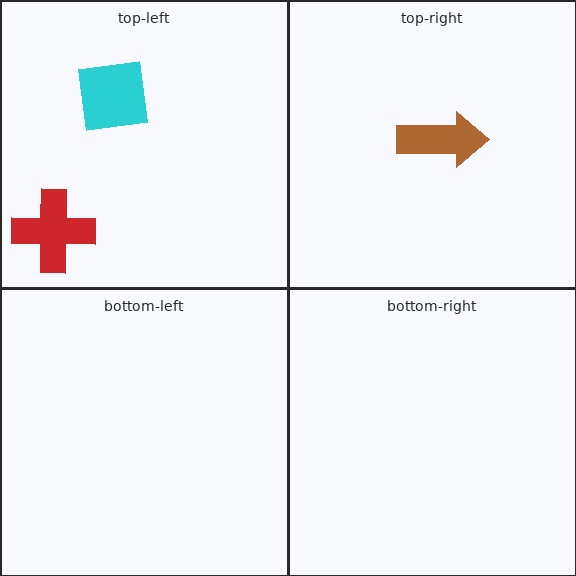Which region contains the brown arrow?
The top-right region.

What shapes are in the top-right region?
The brown arrow.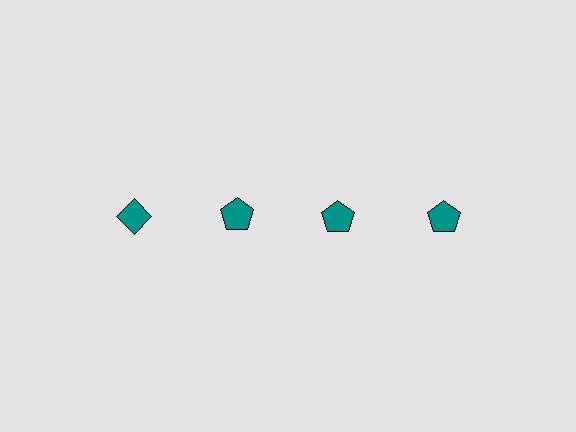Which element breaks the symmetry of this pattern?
The teal diamond in the top row, leftmost column breaks the symmetry. All other shapes are teal pentagons.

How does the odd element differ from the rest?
It has a different shape: diamond instead of pentagon.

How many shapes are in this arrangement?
There are 4 shapes arranged in a grid pattern.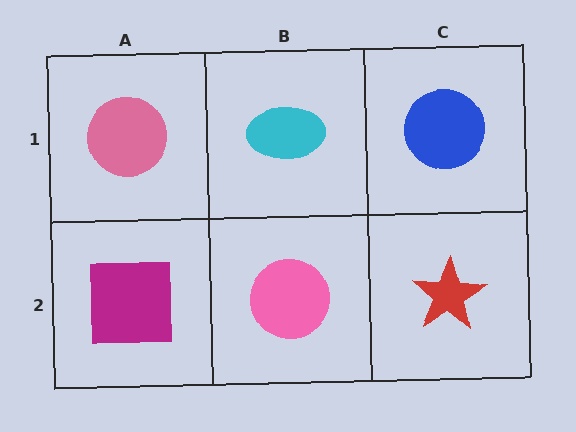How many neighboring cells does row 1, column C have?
2.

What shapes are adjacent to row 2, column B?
A cyan ellipse (row 1, column B), a magenta square (row 2, column A), a red star (row 2, column C).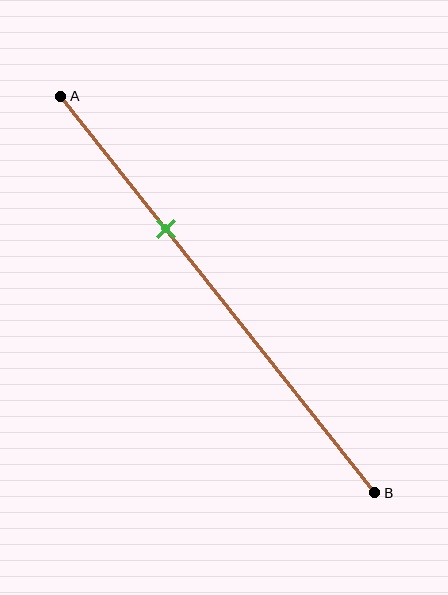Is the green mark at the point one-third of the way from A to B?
Yes, the mark is approximately at the one-third point.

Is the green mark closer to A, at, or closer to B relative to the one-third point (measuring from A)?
The green mark is approximately at the one-third point of segment AB.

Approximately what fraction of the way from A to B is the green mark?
The green mark is approximately 35% of the way from A to B.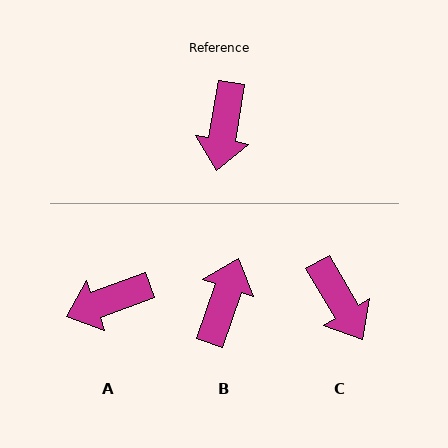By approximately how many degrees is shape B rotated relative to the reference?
Approximately 171 degrees counter-clockwise.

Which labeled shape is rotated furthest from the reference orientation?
B, about 171 degrees away.